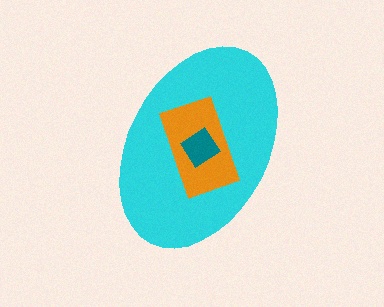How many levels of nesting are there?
3.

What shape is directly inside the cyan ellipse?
The orange rectangle.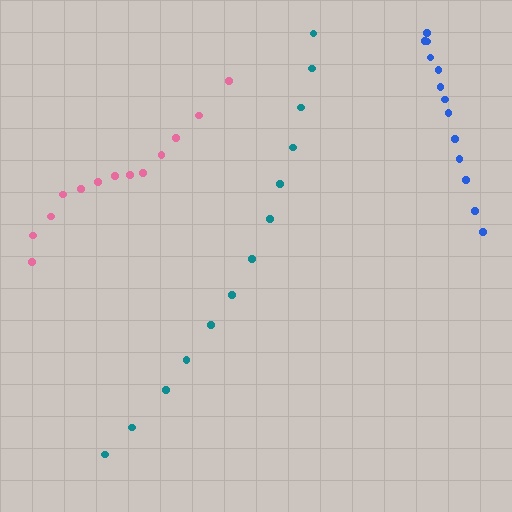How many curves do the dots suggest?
There are 3 distinct paths.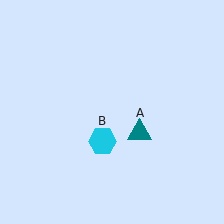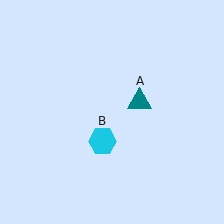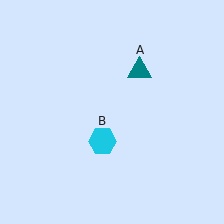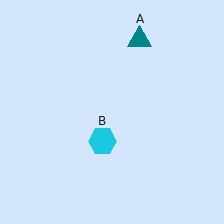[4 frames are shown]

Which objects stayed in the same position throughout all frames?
Cyan hexagon (object B) remained stationary.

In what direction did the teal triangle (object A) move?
The teal triangle (object A) moved up.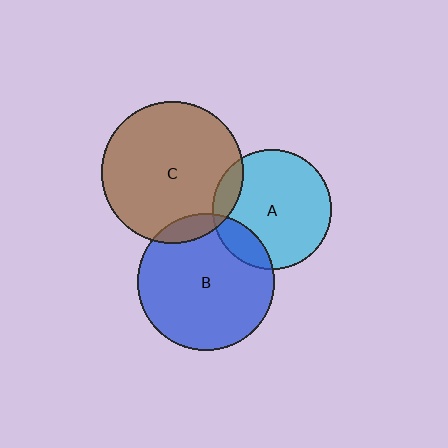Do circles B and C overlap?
Yes.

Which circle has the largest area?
Circle C (brown).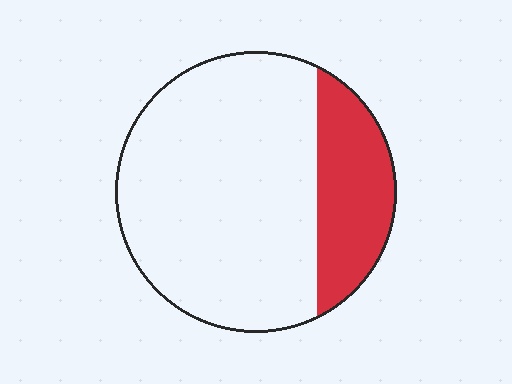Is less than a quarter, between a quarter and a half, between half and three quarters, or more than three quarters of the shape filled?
Less than a quarter.